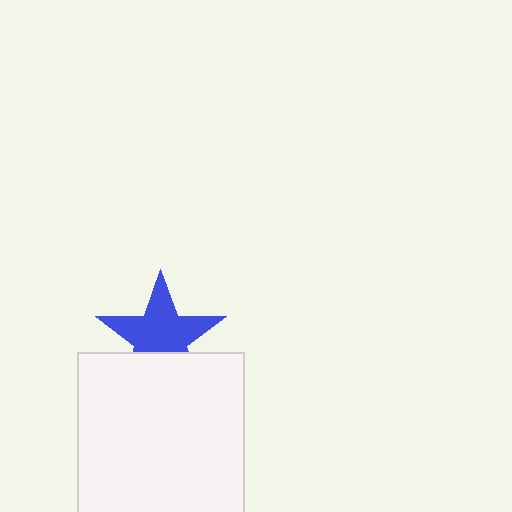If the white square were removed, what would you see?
You would see the complete blue star.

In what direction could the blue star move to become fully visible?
The blue star could move up. That would shift it out from behind the white square entirely.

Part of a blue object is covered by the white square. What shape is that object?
It is a star.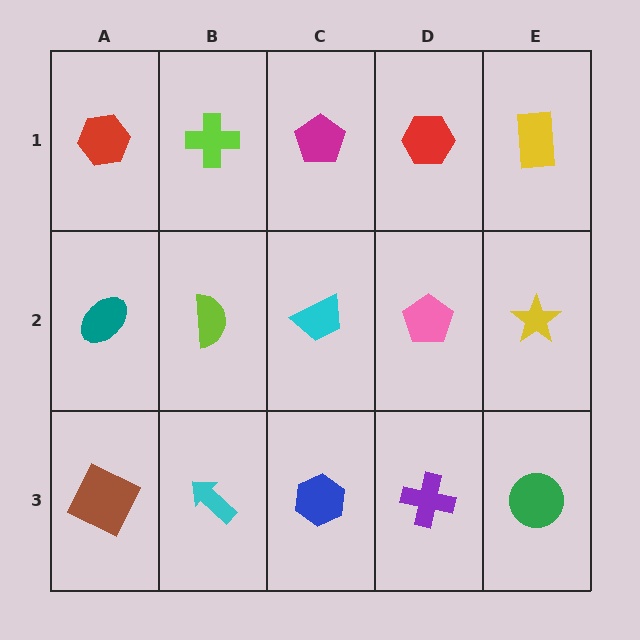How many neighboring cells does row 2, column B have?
4.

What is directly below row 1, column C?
A cyan trapezoid.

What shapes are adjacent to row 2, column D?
A red hexagon (row 1, column D), a purple cross (row 3, column D), a cyan trapezoid (row 2, column C), a yellow star (row 2, column E).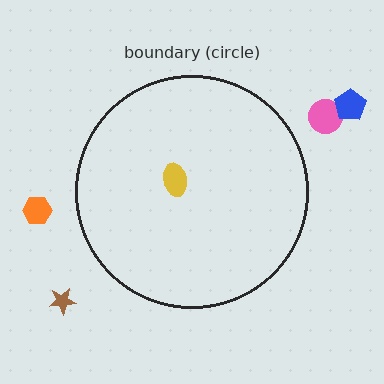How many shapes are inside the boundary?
1 inside, 4 outside.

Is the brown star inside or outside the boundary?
Outside.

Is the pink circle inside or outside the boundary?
Outside.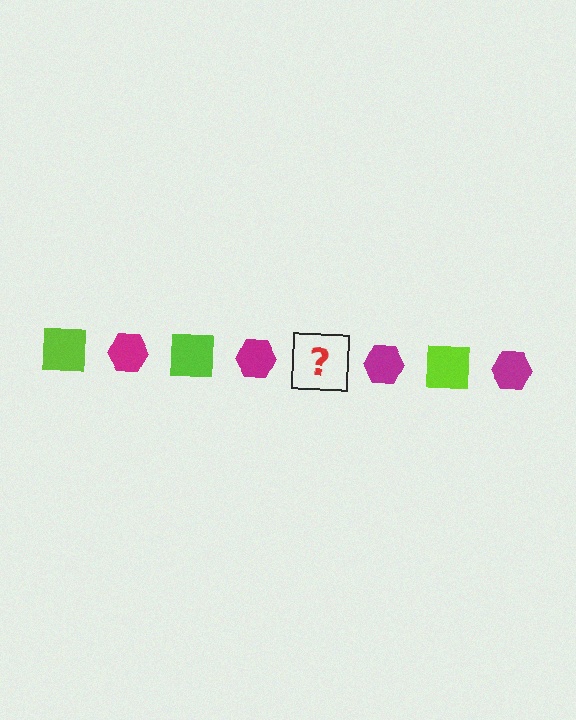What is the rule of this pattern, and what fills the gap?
The rule is that the pattern alternates between lime square and magenta hexagon. The gap should be filled with a lime square.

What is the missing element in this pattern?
The missing element is a lime square.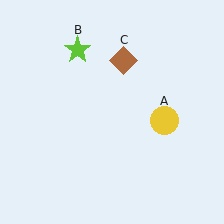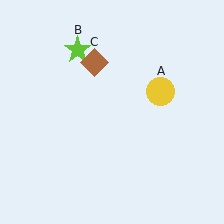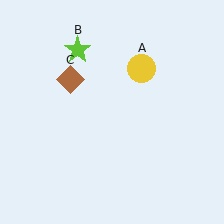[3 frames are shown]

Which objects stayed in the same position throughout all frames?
Lime star (object B) remained stationary.